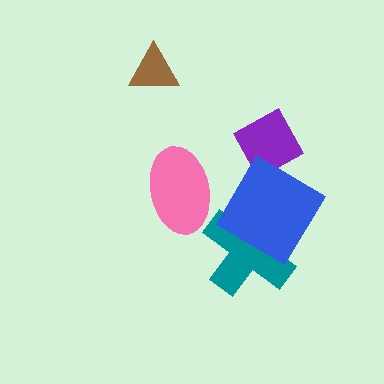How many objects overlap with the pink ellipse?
0 objects overlap with the pink ellipse.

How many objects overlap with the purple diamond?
1 object overlaps with the purple diamond.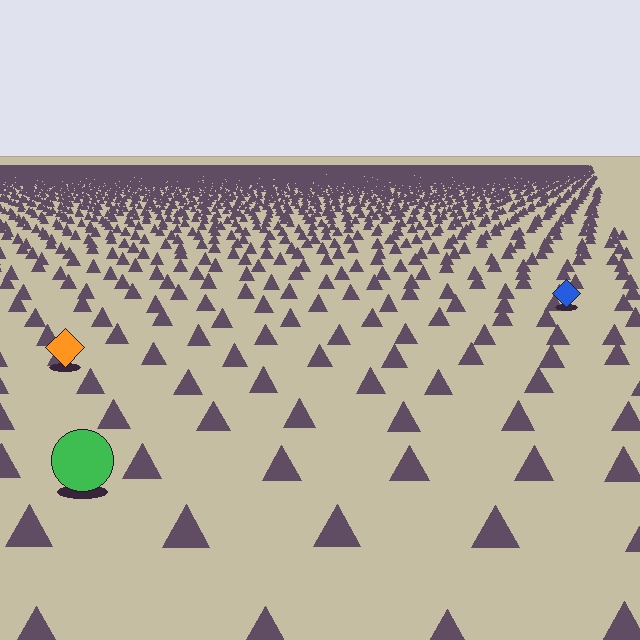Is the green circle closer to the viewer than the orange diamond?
Yes. The green circle is closer — you can tell from the texture gradient: the ground texture is coarser near it.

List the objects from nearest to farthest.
From nearest to farthest: the green circle, the orange diamond, the blue diamond.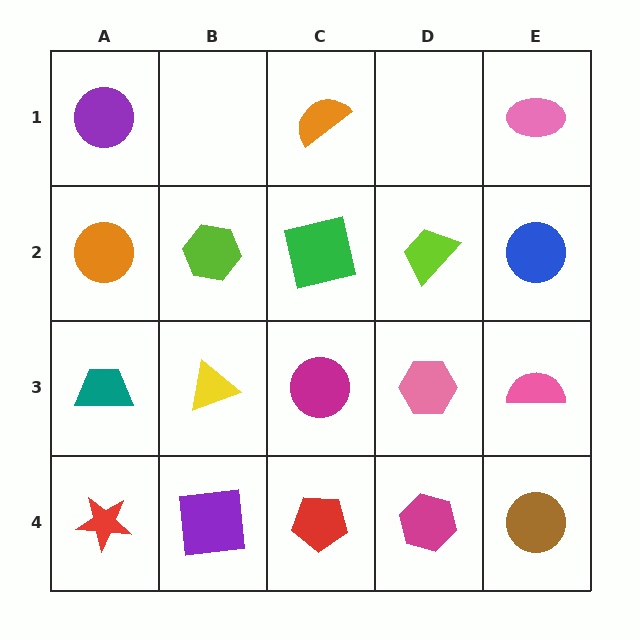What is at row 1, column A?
A purple circle.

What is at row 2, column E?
A blue circle.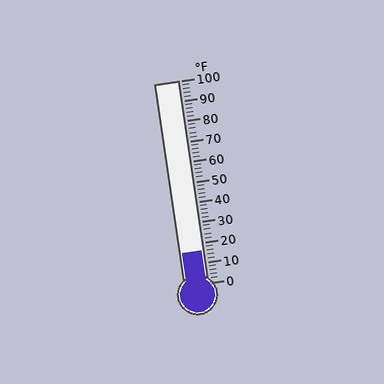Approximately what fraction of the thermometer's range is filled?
The thermometer is filled to approximately 15% of its range.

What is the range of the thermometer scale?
The thermometer scale ranges from 0°F to 100°F.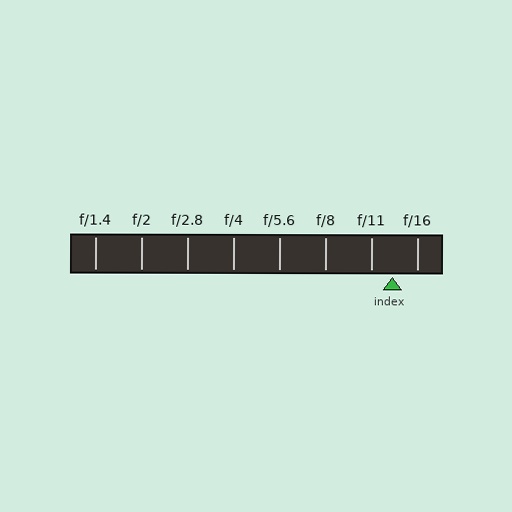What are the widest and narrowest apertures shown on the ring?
The widest aperture shown is f/1.4 and the narrowest is f/16.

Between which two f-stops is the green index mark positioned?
The index mark is between f/11 and f/16.